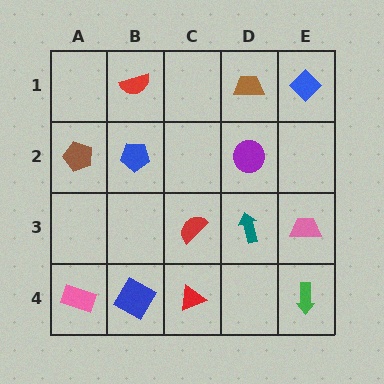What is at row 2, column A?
A brown pentagon.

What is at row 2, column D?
A purple circle.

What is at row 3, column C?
A red semicircle.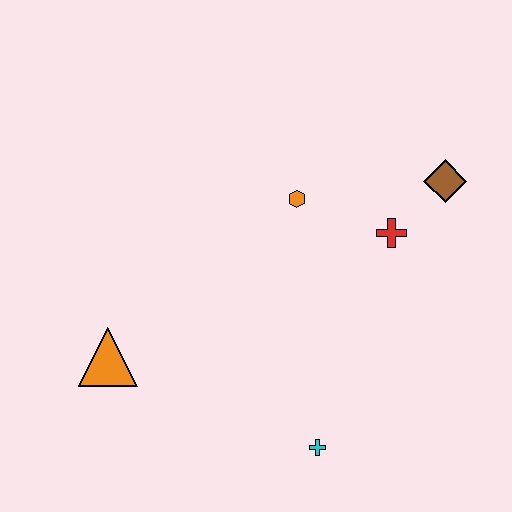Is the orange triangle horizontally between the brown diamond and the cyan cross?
No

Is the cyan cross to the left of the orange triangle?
No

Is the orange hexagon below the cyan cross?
No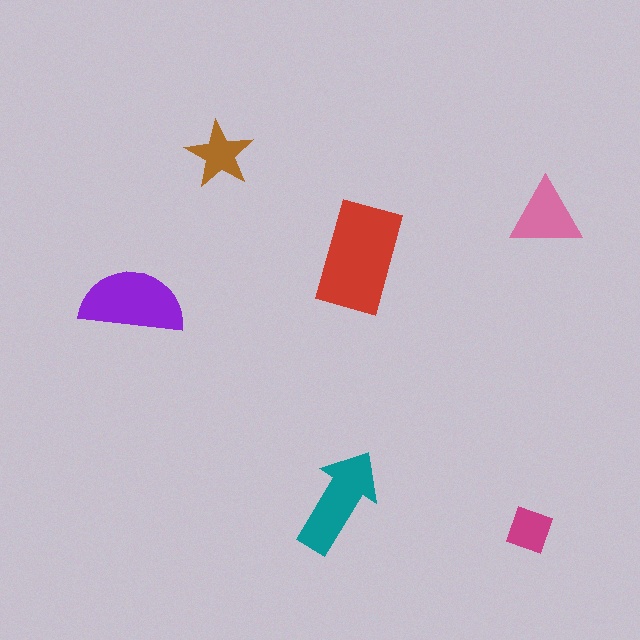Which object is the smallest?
The magenta square.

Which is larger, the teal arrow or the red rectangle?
The red rectangle.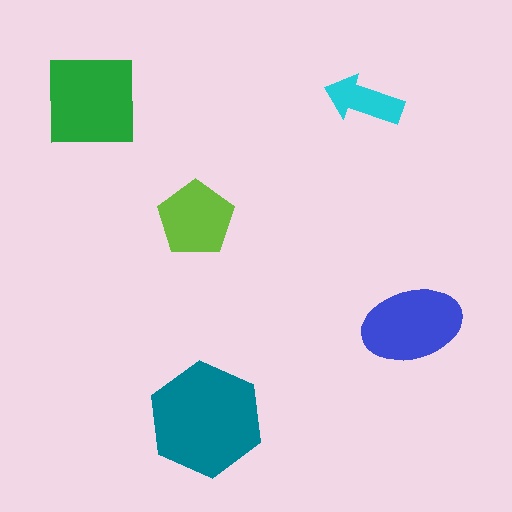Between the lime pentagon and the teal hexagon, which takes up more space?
The teal hexagon.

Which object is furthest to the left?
The green square is leftmost.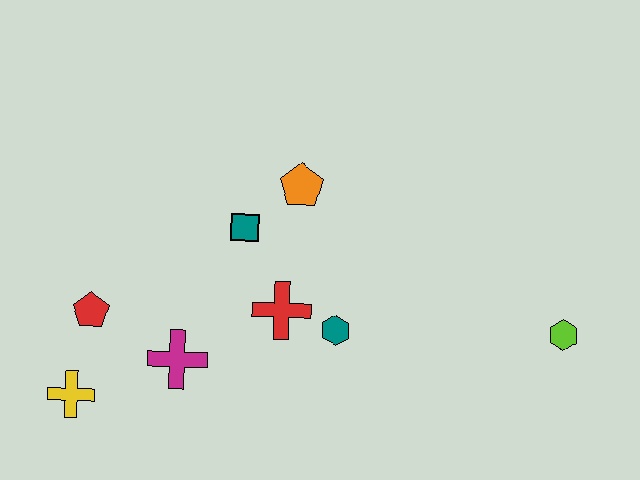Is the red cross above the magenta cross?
Yes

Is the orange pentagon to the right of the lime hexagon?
No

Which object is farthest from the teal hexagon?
The yellow cross is farthest from the teal hexagon.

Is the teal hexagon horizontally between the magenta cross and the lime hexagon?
Yes